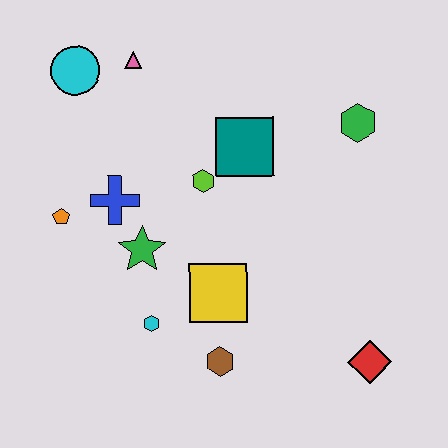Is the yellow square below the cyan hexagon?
No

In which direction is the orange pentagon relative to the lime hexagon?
The orange pentagon is to the left of the lime hexagon.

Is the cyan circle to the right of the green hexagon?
No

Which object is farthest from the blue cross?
The red diamond is farthest from the blue cross.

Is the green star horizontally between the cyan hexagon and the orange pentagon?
Yes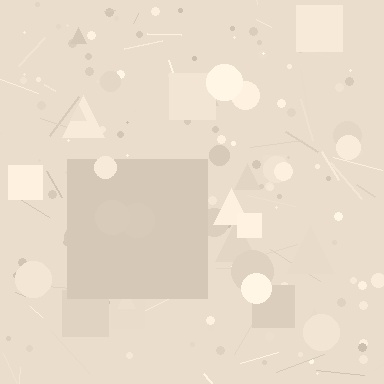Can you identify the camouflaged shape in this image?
The camouflaged shape is a square.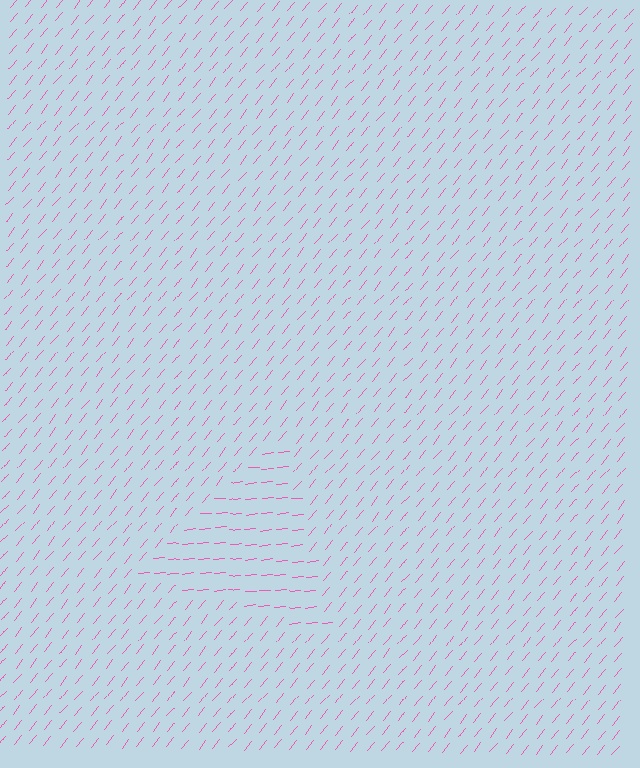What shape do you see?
I see a triangle.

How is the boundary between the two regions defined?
The boundary is defined purely by a change in line orientation (approximately 45 degrees difference). All lines are the same color and thickness.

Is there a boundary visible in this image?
Yes, there is a texture boundary formed by a change in line orientation.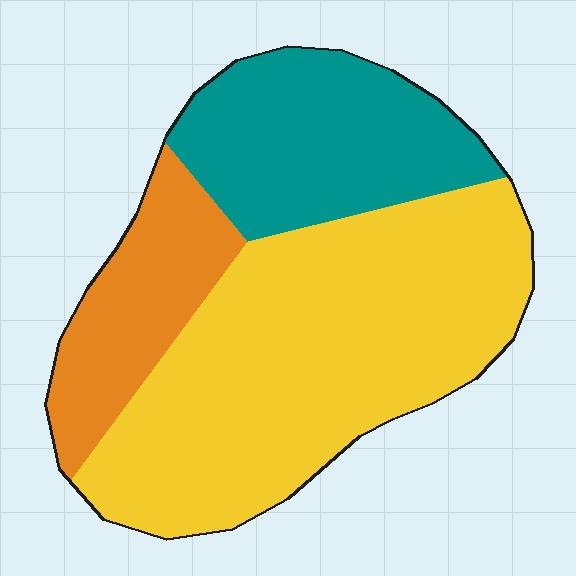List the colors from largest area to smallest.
From largest to smallest: yellow, teal, orange.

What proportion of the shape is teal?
Teal takes up about one quarter (1/4) of the shape.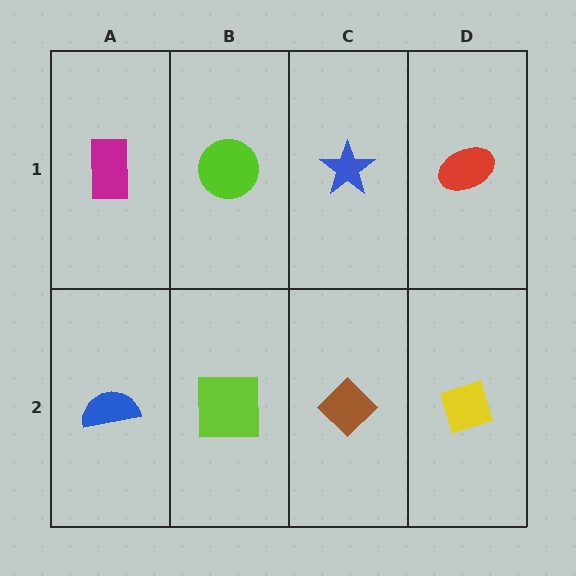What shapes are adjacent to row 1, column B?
A lime square (row 2, column B), a magenta rectangle (row 1, column A), a blue star (row 1, column C).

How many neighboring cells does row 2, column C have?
3.